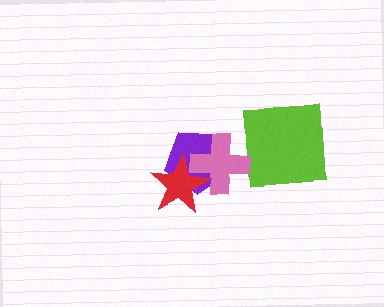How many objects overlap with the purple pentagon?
2 objects overlap with the purple pentagon.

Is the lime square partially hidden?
No, no other shape covers it.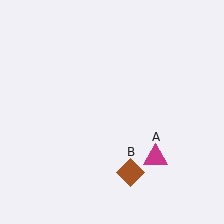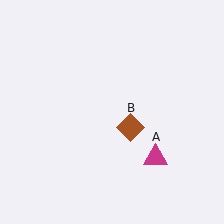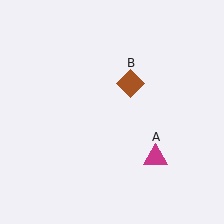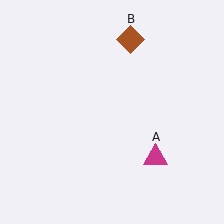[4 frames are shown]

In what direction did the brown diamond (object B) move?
The brown diamond (object B) moved up.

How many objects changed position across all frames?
1 object changed position: brown diamond (object B).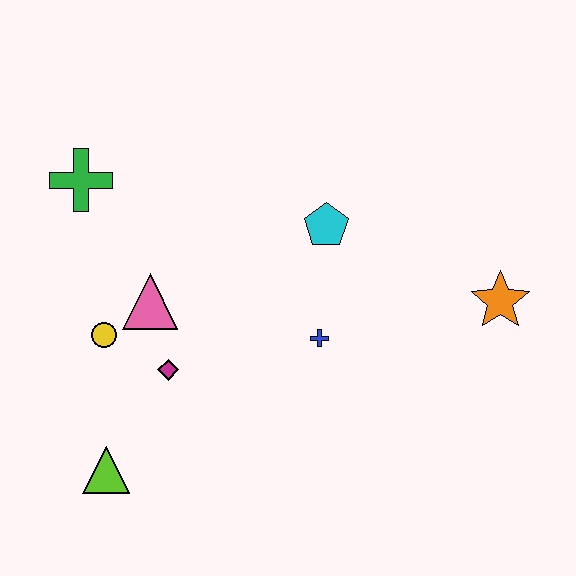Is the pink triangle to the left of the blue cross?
Yes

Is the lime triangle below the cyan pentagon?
Yes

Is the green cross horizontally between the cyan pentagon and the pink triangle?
No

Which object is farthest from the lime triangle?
The orange star is farthest from the lime triangle.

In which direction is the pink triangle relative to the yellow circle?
The pink triangle is to the right of the yellow circle.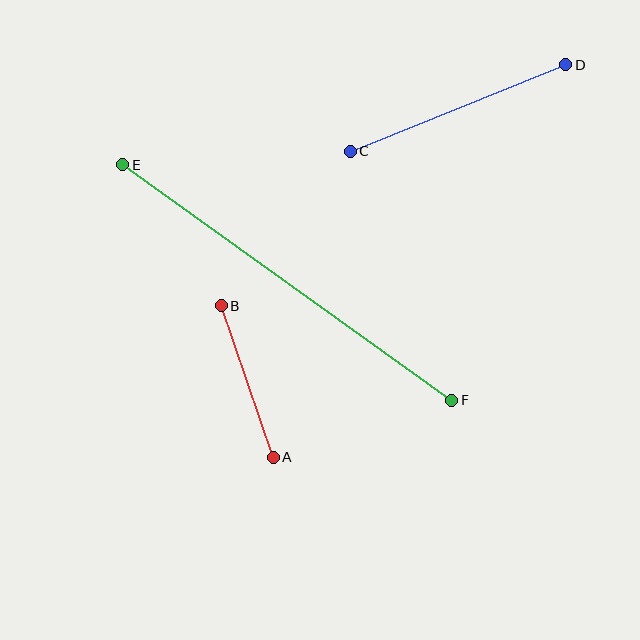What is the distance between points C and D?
The distance is approximately 232 pixels.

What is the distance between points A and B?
The distance is approximately 161 pixels.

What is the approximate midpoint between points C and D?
The midpoint is at approximately (458, 108) pixels.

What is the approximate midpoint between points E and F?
The midpoint is at approximately (287, 282) pixels.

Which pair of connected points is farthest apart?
Points E and F are farthest apart.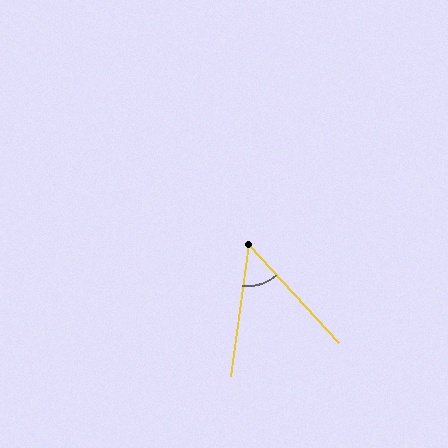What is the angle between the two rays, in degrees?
Approximately 51 degrees.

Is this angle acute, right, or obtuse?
It is acute.